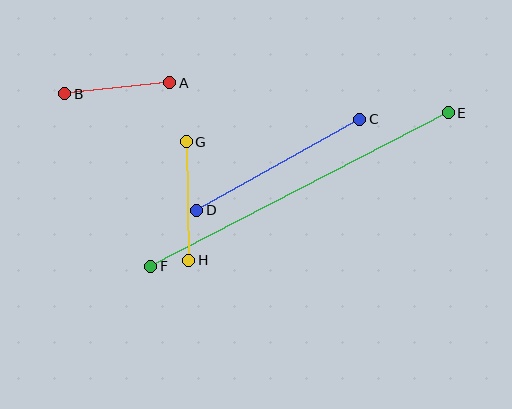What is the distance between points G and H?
The distance is approximately 119 pixels.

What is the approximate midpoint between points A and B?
The midpoint is at approximately (117, 88) pixels.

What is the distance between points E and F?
The distance is approximately 335 pixels.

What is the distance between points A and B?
The distance is approximately 106 pixels.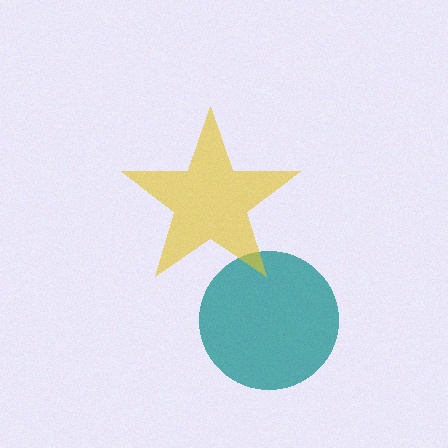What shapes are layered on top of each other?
The layered shapes are: a teal circle, a yellow star.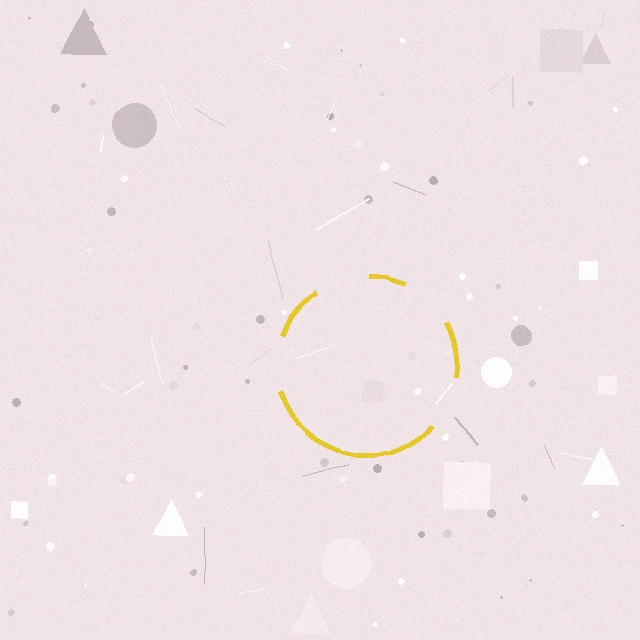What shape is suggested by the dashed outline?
The dashed outline suggests a circle.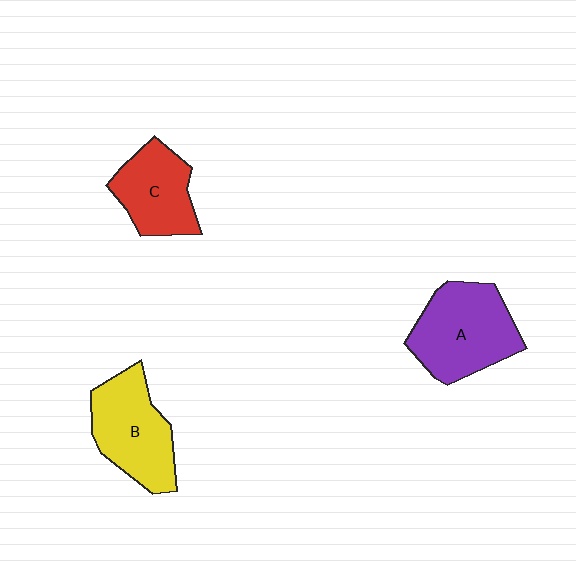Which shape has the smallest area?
Shape C (red).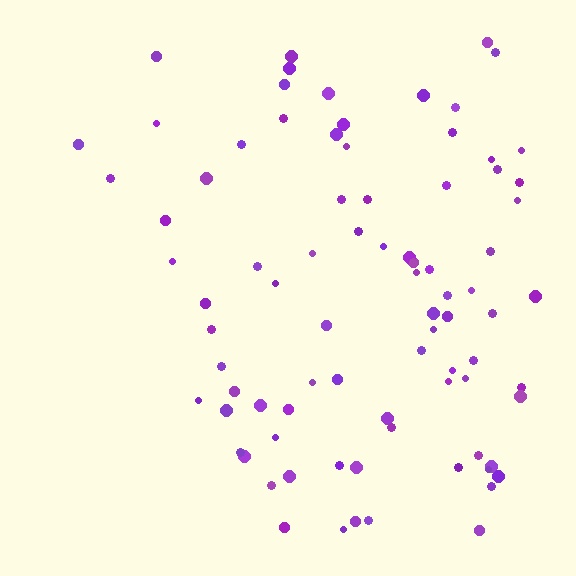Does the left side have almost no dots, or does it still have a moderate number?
Still a moderate number, just noticeably fewer than the right.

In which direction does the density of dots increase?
From left to right, with the right side densest.